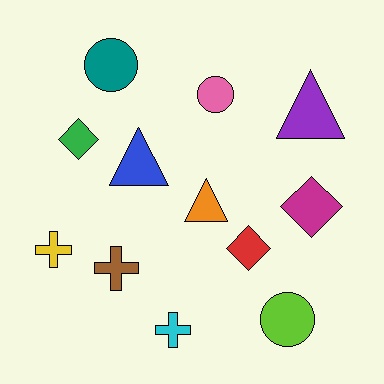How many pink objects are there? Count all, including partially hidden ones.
There is 1 pink object.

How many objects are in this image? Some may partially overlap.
There are 12 objects.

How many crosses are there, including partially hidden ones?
There are 3 crosses.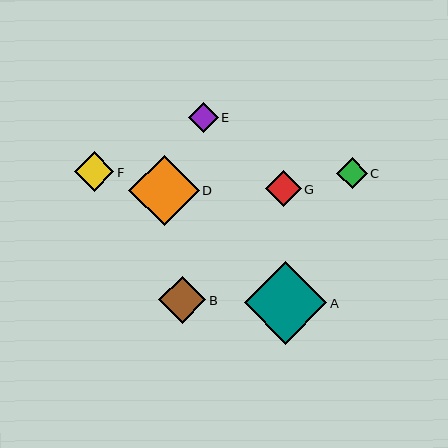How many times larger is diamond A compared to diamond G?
Diamond A is approximately 2.3 times the size of diamond G.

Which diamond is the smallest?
Diamond E is the smallest with a size of approximately 30 pixels.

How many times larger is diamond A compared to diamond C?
Diamond A is approximately 2.7 times the size of diamond C.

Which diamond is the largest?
Diamond A is the largest with a size of approximately 82 pixels.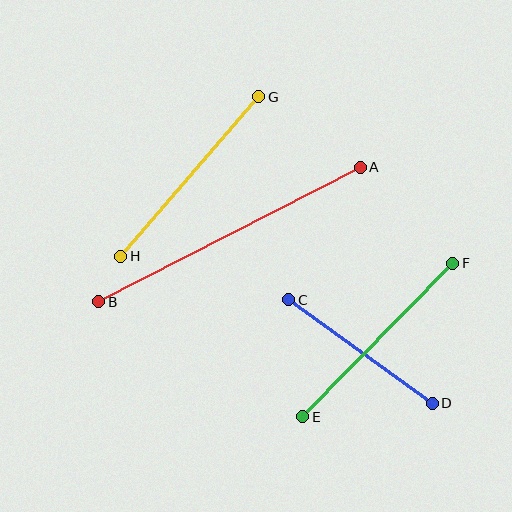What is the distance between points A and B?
The distance is approximately 294 pixels.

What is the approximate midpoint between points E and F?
The midpoint is at approximately (378, 340) pixels.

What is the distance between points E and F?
The distance is approximately 215 pixels.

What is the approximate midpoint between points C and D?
The midpoint is at approximately (360, 351) pixels.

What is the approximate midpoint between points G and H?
The midpoint is at approximately (190, 177) pixels.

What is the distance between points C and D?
The distance is approximately 177 pixels.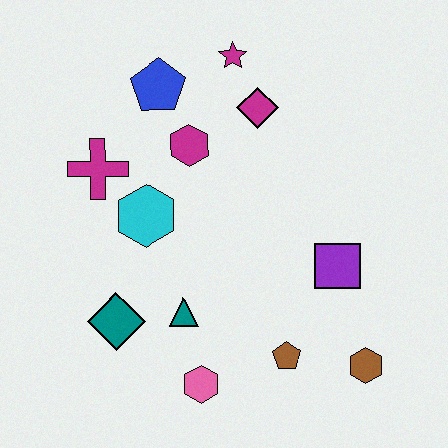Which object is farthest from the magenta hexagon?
The brown hexagon is farthest from the magenta hexagon.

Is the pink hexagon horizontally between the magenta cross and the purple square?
Yes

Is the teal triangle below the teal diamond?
No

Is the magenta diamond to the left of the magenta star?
No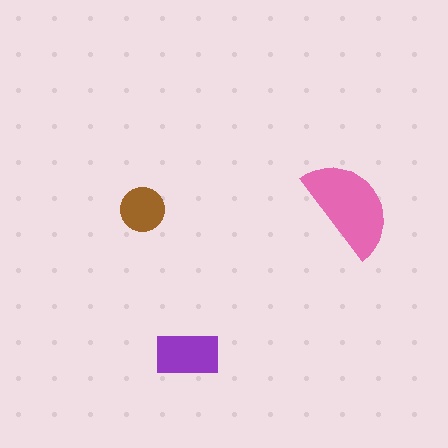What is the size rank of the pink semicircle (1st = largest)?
1st.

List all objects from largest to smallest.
The pink semicircle, the purple rectangle, the brown circle.